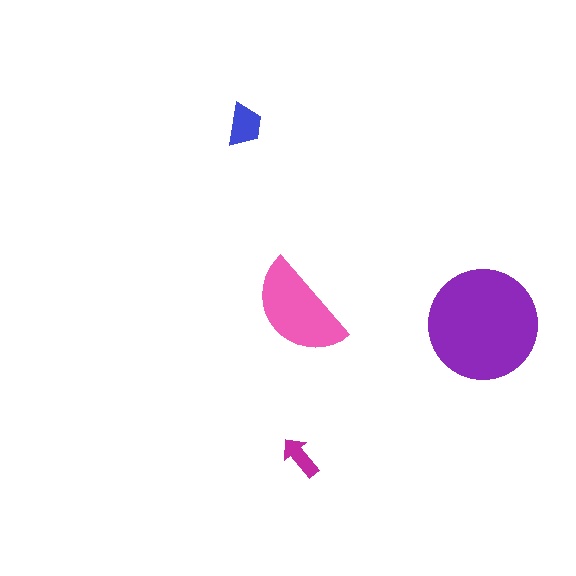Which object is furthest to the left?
The blue trapezoid is leftmost.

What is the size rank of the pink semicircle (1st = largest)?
2nd.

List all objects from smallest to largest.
The magenta arrow, the blue trapezoid, the pink semicircle, the purple circle.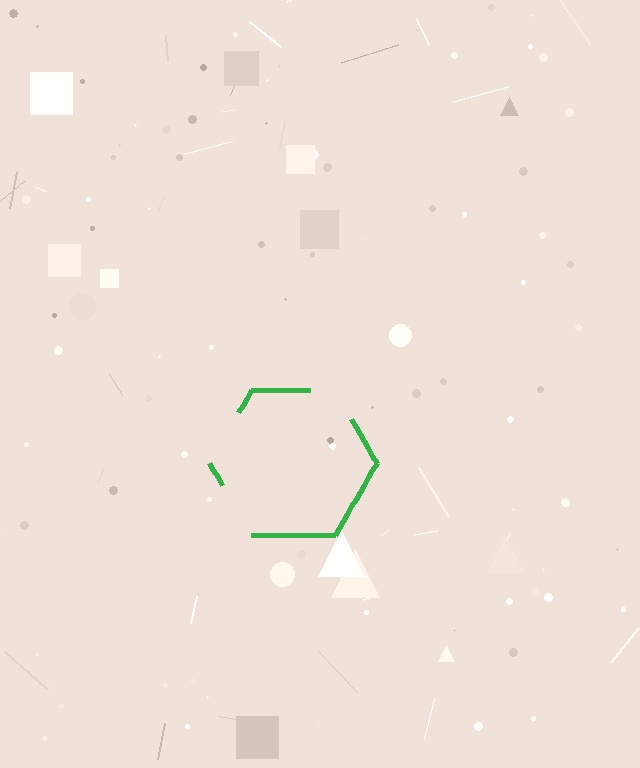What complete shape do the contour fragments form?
The contour fragments form a hexagon.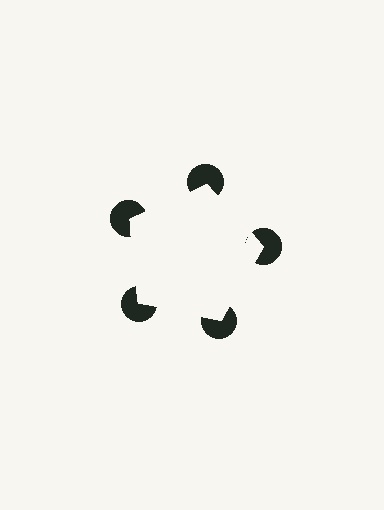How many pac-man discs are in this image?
There are 5 — one at each vertex of the illusory pentagon.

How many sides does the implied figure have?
5 sides.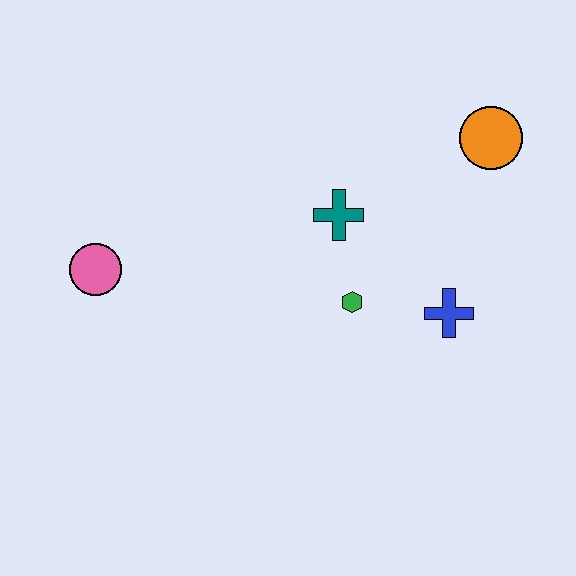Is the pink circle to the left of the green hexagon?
Yes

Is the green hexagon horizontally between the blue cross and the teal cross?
Yes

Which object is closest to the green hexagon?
The teal cross is closest to the green hexagon.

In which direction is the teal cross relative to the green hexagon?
The teal cross is above the green hexagon.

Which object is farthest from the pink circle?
The orange circle is farthest from the pink circle.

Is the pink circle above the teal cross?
No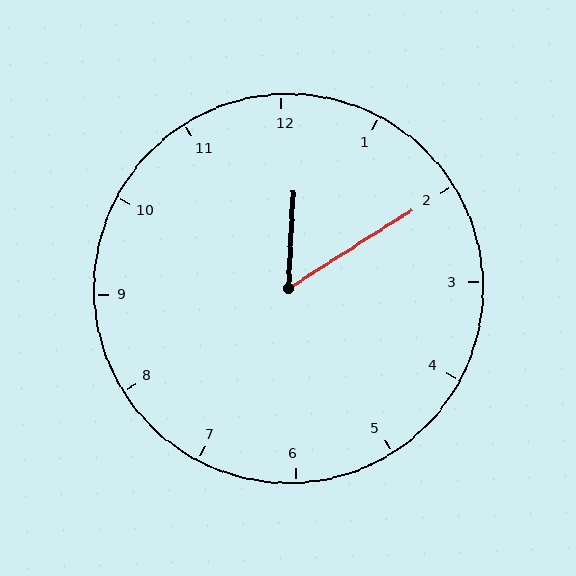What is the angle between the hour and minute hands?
Approximately 55 degrees.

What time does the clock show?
12:10.